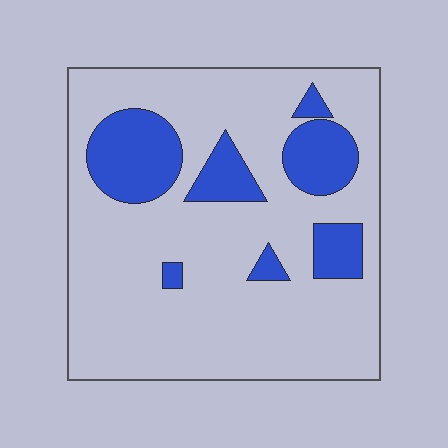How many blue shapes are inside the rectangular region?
7.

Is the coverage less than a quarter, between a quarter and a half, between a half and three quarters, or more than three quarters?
Less than a quarter.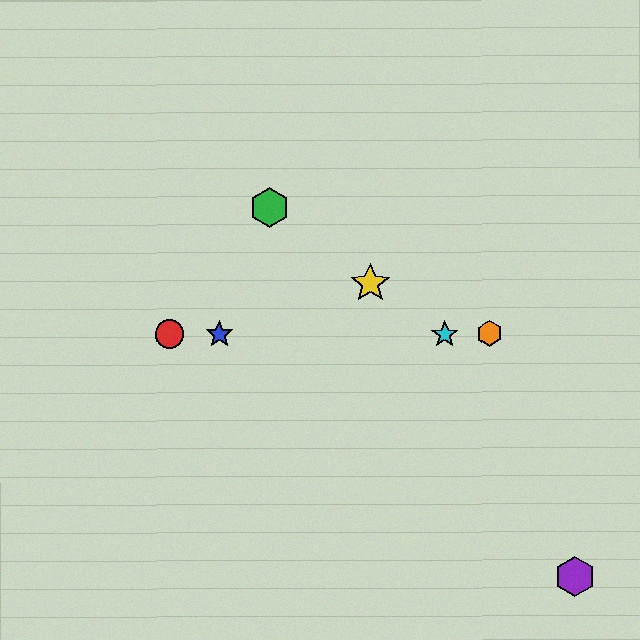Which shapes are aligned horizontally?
The red circle, the blue star, the orange hexagon, the cyan star are aligned horizontally.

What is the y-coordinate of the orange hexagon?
The orange hexagon is at y≈334.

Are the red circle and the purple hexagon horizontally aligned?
No, the red circle is at y≈335 and the purple hexagon is at y≈576.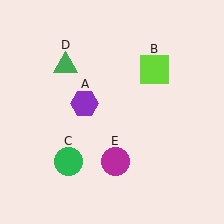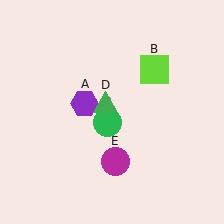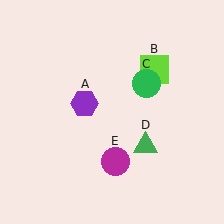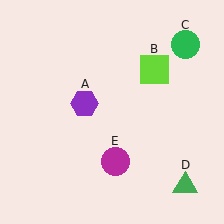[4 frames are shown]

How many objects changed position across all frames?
2 objects changed position: green circle (object C), green triangle (object D).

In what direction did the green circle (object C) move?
The green circle (object C) moved up and to the right.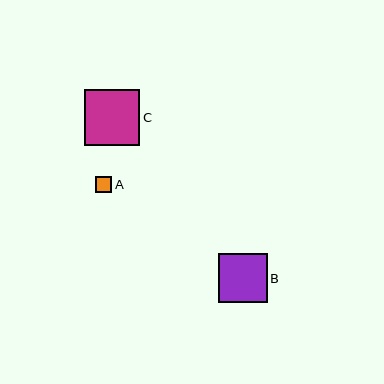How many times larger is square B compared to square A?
Square B is approximately 2.9 times the size of square A.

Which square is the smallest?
Square A is the smallest with a size of approximately 17 pixels.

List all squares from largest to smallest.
From largest to smallest: C, B, A.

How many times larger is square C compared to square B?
Square C is approximately 1.1 times the size of square B.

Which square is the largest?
Square C is the largest with a size of approximately 55 pixels.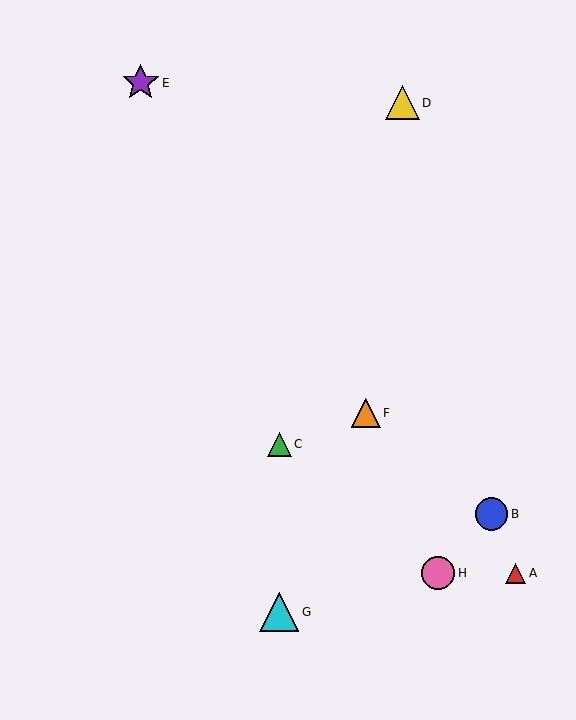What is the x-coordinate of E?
Object E is at x≈141.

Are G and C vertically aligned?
Yes, both are at x≈279.